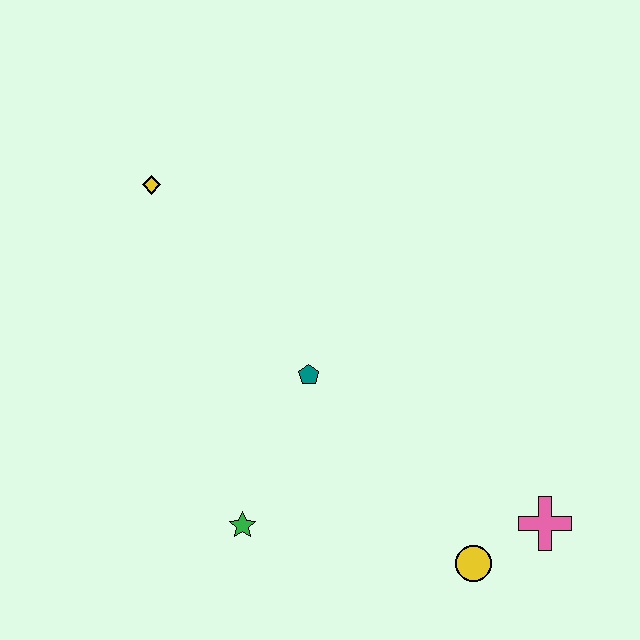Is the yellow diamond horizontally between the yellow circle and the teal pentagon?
No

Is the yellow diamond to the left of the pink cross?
Yes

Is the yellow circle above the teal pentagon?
No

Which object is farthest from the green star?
The yellow diamond is farthest from the green star.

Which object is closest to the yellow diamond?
The teal pentagon is closest to the yellow diamond.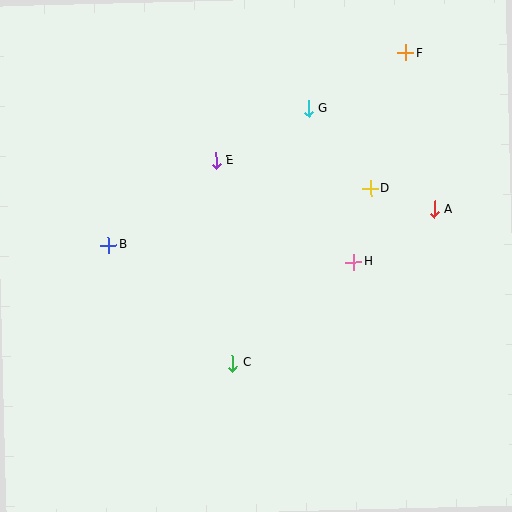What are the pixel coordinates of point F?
Point F is at (406, 53).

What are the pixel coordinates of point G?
Point G is at (308, 108).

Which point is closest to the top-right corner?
Point F is closest to the top-right corner.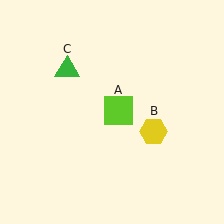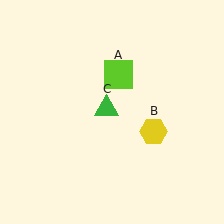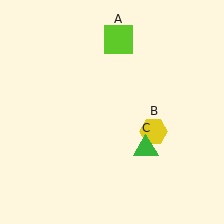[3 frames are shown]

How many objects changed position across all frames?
2 objects changed position: lime square (object A), green triangle (object C).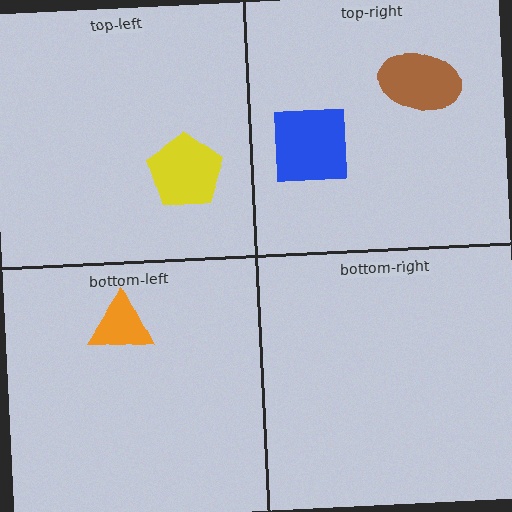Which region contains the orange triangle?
The bottom-left region.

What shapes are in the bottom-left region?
The orange triangle.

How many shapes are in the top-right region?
2.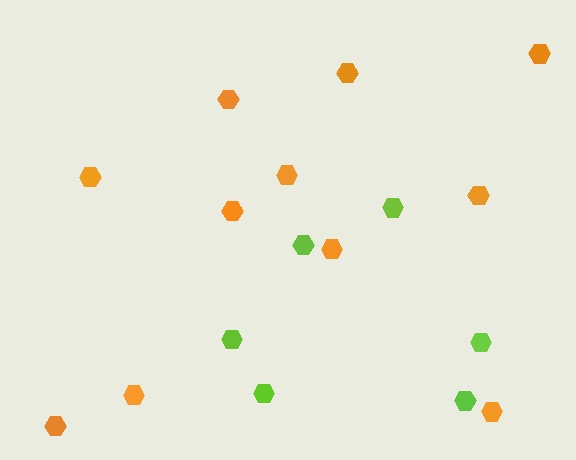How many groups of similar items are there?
There are 2 groups: one group of orange hexagons (11) and one group of lime hexagons (6).